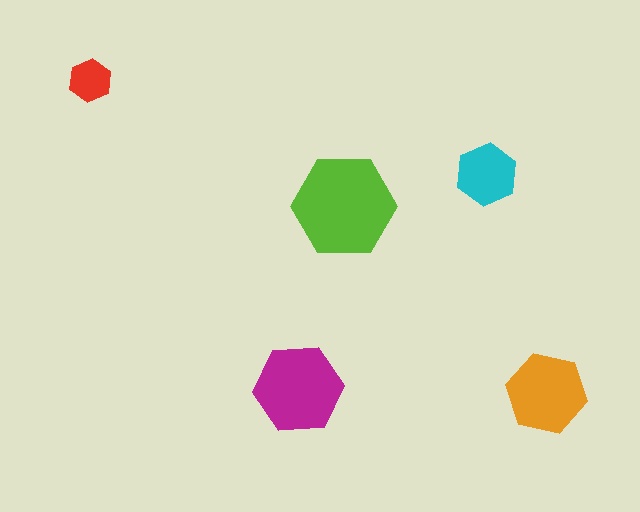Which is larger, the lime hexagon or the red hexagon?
The lime one.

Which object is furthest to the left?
The red hexagon is leftmost.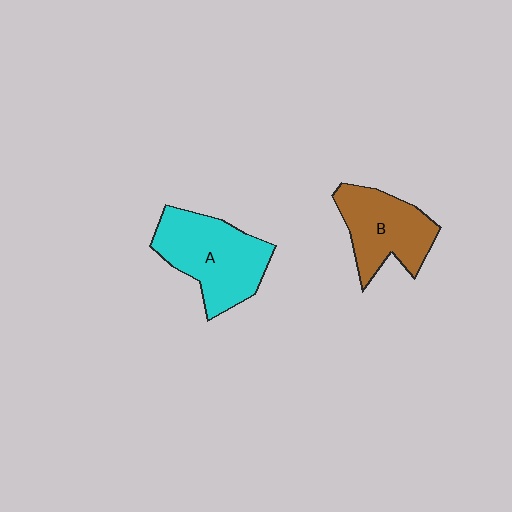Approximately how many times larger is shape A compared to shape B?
Approximately 1.2 times.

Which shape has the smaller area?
Shape B (brown).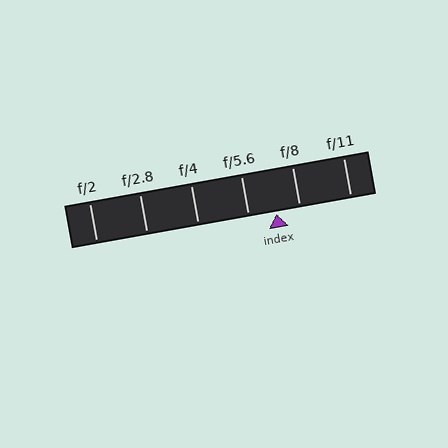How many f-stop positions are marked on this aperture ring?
There are 6 f-stop positions marked.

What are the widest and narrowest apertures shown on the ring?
The widest aperture shown is f/2 and the narrowest is f/11.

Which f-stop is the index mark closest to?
The index mark is closest to f/8.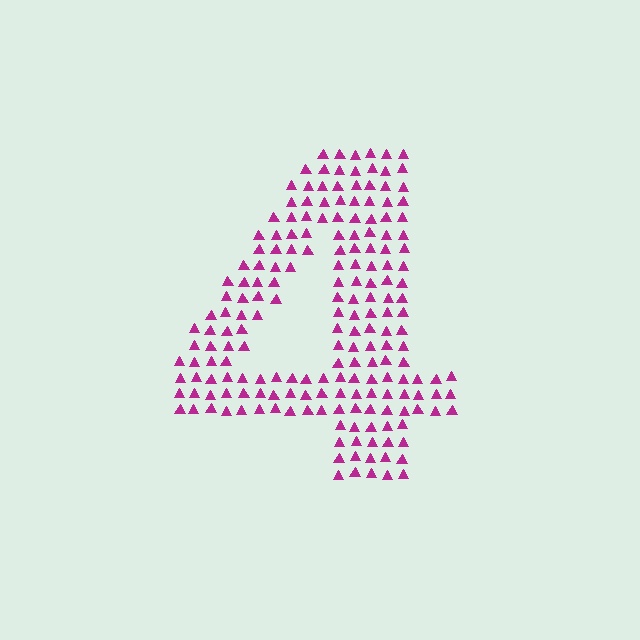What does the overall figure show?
The overall figure shows the digit 4.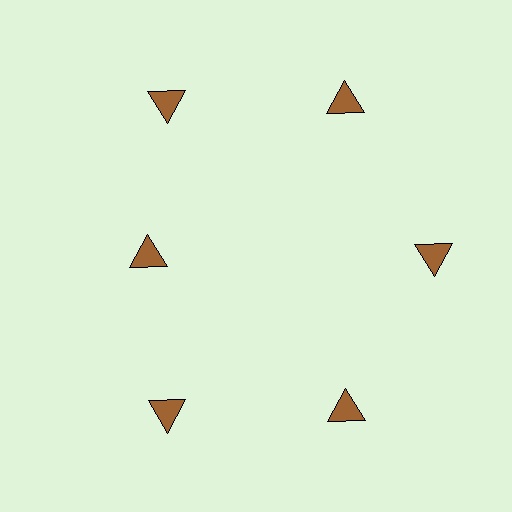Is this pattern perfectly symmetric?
No. The 6 brown triangles are arranged in a ring, but one element near the 9 o'clock position is pulled inward toward the center, breaking the 6-fold rotational symmetry.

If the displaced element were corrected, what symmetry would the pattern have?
It would have 6-fold rotational symmetry — the pattern would map onto itself every 60 degrees.